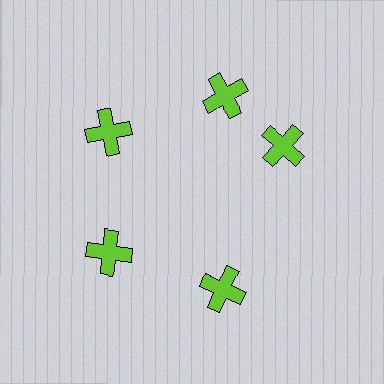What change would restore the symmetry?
The symmetry would be restored by rotating it back into even spacing with its neighbors so that all 5 crosses sit at equal angles and equal distance from the center.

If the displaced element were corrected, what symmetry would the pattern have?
It would have 5-fold rotational symmetry — the pattern would map onto itself every 72 degrees.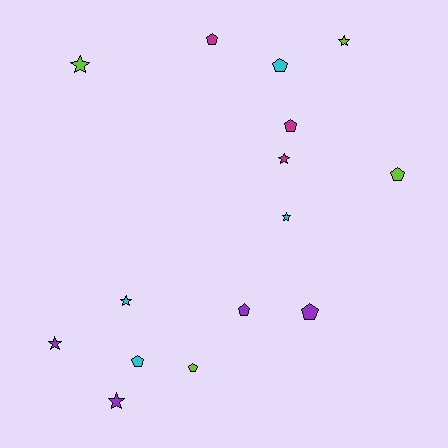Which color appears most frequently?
Purple, with 4 objects.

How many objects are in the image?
There are 15 objects.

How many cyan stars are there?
There are 2 cyan stars.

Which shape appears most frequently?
Pentagon, with 8 objects.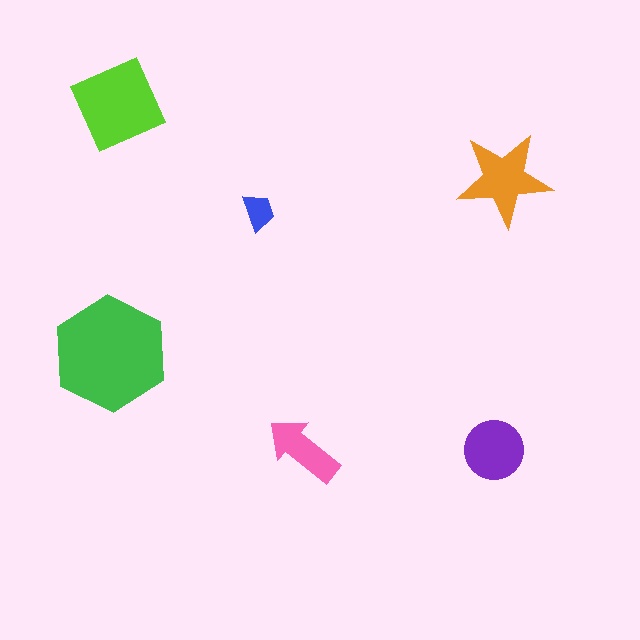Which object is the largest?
The green hexagon.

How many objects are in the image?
There are 6 objects in the image.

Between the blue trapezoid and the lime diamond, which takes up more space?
The lime diamond.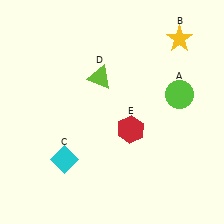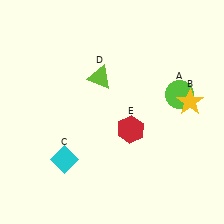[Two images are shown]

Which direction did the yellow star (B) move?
The yellow star (B) moved down.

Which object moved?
The yellow star (B) moved down.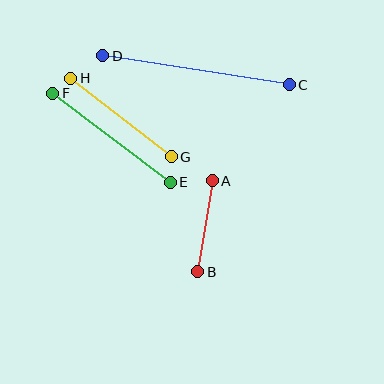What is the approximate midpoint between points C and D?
The midpoint is at approximately (196, 70) pixels.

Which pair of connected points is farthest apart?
Points C and D are farthest apart.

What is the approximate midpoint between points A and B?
The midpoint is at approximately (205, 226) pixels.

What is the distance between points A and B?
The distance is approximately 92 pixels.